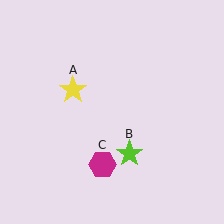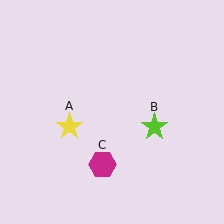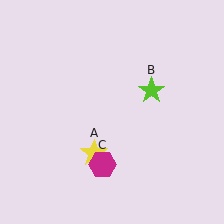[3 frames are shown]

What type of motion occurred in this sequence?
The yellow star (object A), lime star (object B) rotated counterclockwise around the center of the scene.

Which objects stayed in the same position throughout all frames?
Magenta hexagon (object C) remained stationary.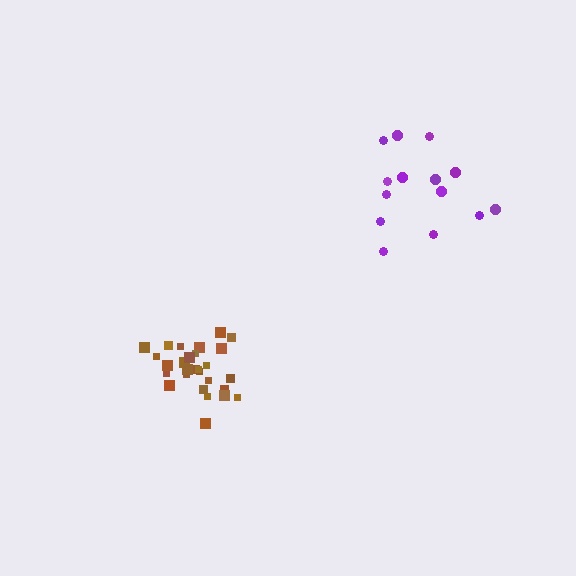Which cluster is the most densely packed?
Brown.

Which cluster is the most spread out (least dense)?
Purple.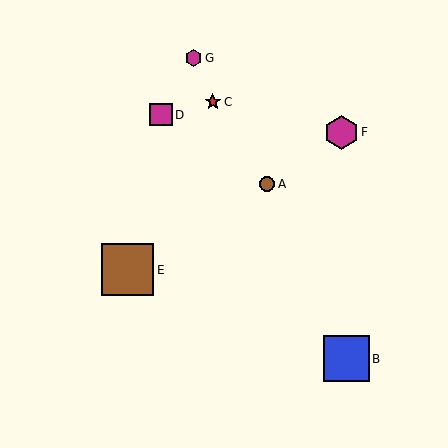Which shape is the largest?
The brown square (labeled E) is the largest.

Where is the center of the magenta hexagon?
The center of the magenta hexagon is at (341, 132).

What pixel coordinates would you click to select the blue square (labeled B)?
Click at (346, 359) to select the blue square B.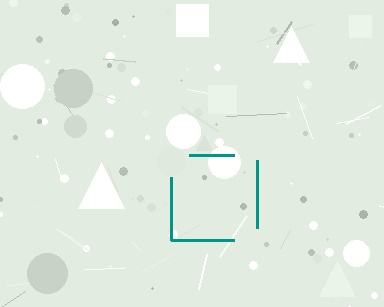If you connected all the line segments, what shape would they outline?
They would outline a square.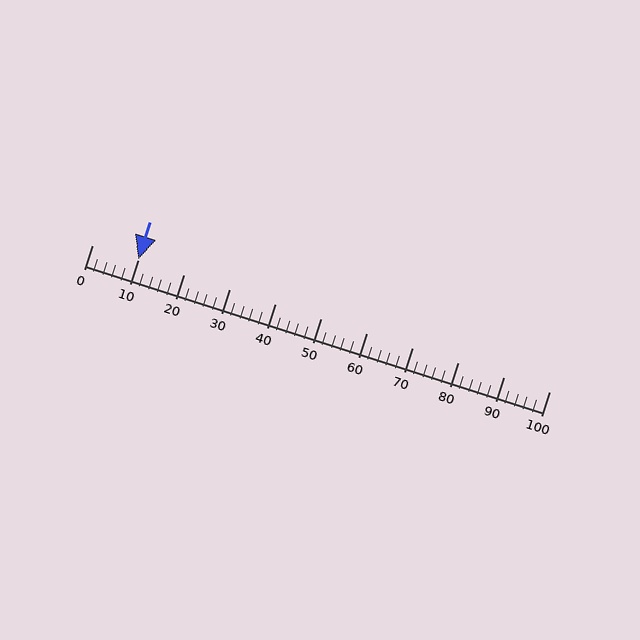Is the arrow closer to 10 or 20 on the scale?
The arrow is closer to 10.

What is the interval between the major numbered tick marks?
The major tick marks are spaced 10 units apart.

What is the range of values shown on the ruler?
The ruler shows values from 0 to 100.